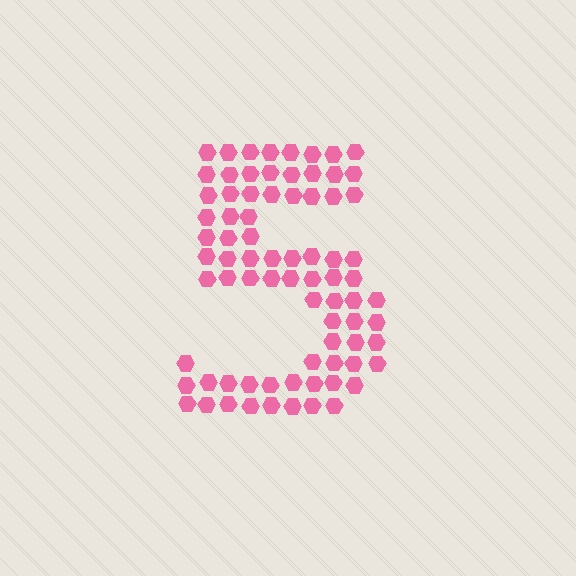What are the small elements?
The small elements are hexagons.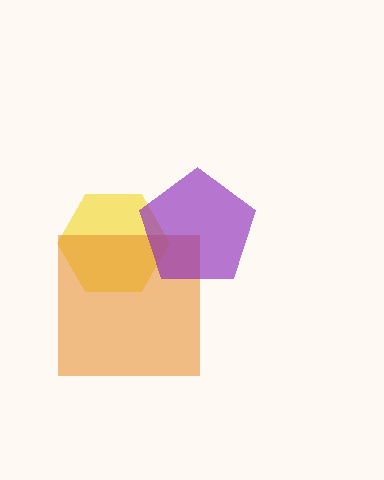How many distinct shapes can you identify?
There are 3 distinct shapes: a yellow hexagon, an orange square, a purple pentagon.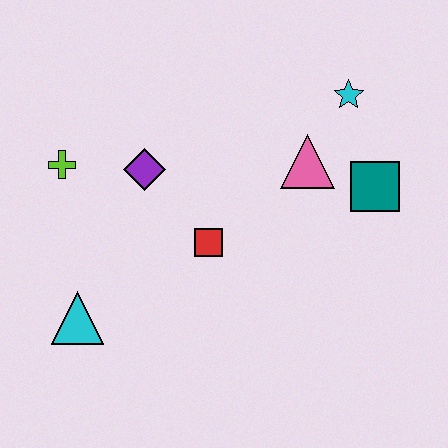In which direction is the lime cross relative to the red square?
The lime cross is to the left of the red square.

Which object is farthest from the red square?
The cyan star is farthest from the red square.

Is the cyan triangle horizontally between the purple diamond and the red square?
No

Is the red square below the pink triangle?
Yes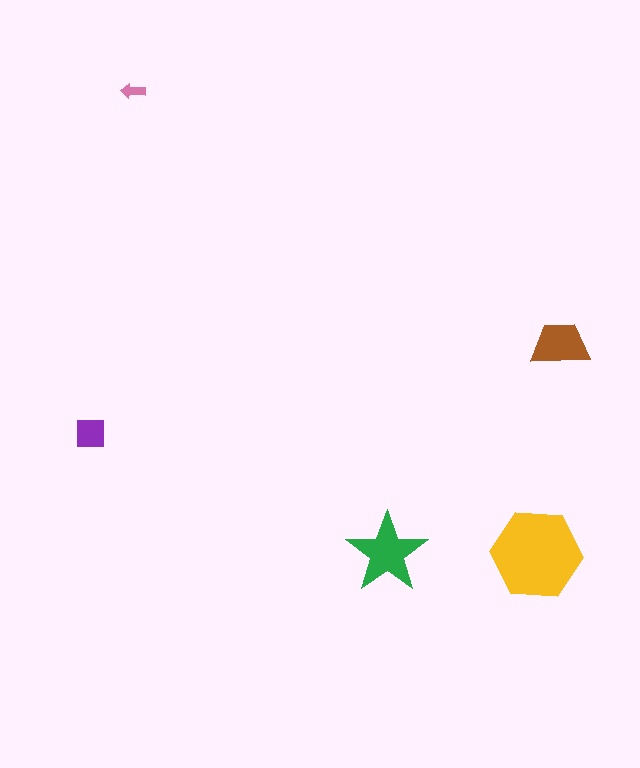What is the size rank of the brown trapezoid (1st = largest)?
3rd.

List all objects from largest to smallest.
The yellow hexagon, the green star, the brown trapezoid, the purple square, the pink arrow.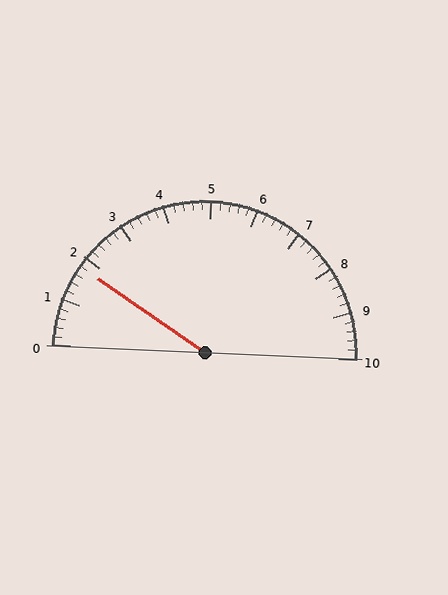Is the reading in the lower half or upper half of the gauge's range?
The reading is in the lower half of the range (0 to 10).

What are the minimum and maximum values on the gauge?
The gauge ranges from 0 to 10.